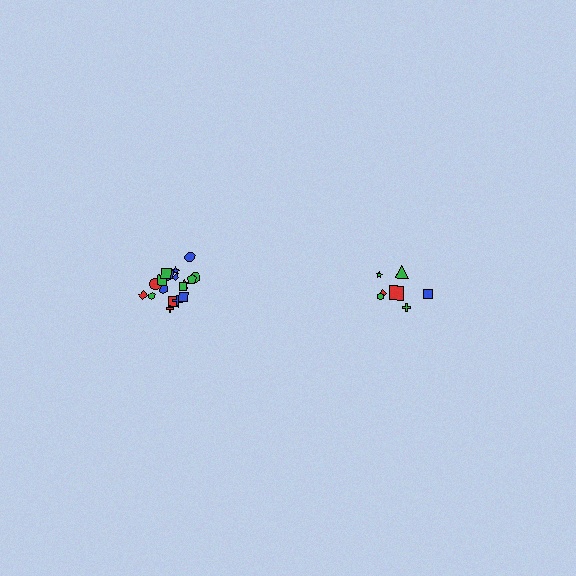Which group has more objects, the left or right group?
The left group.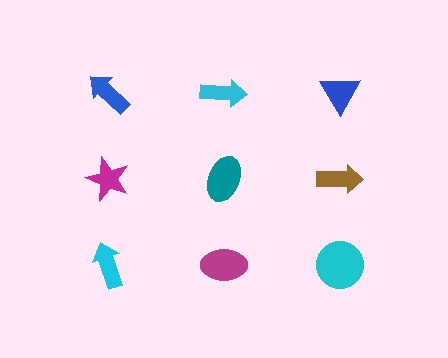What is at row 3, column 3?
A cyan circle.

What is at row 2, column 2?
A teal ellipse.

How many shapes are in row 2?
3 shapes.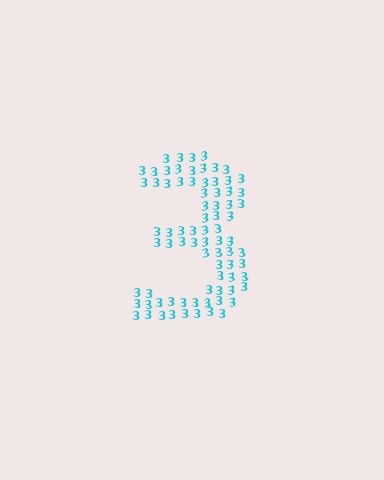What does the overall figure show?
The overall figure shows the digit 3.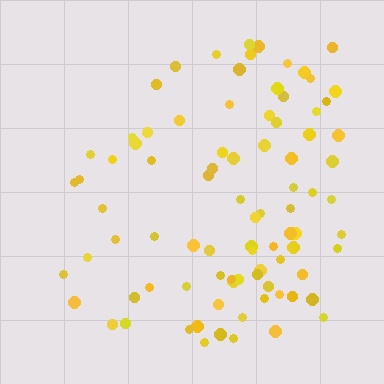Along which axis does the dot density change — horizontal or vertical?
Horizontal.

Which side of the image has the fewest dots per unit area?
The left.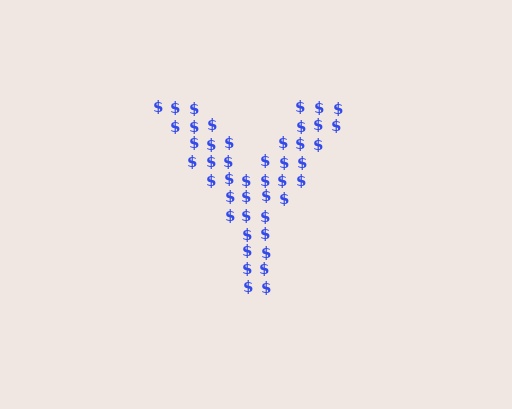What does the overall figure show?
The overall figure shows the letter Y.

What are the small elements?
The small elements are dollar signs.